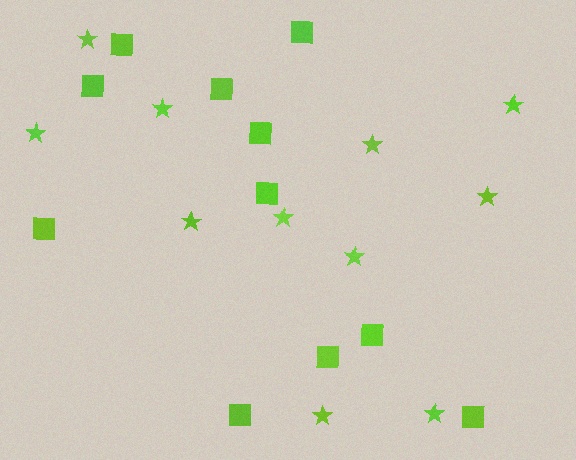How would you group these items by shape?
There are 2 groups: one group of squares (11) and one group of stars (11).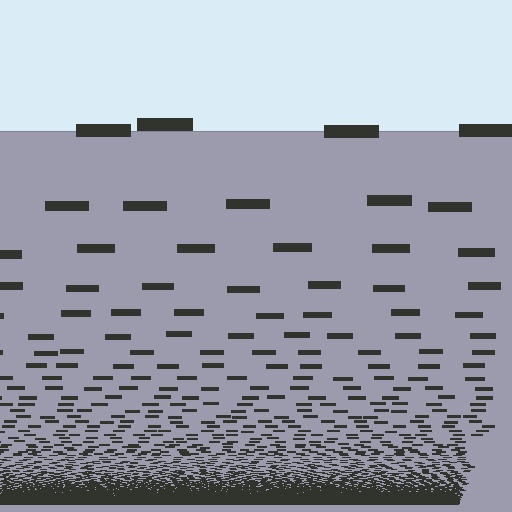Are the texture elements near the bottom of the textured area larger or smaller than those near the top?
Smaller. The gradient is inverted — elements near the bottom are smaller and denser.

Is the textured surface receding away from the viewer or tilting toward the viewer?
The surface appears to tilt toward the viewer. Texture elements get larger and sparser toward the top.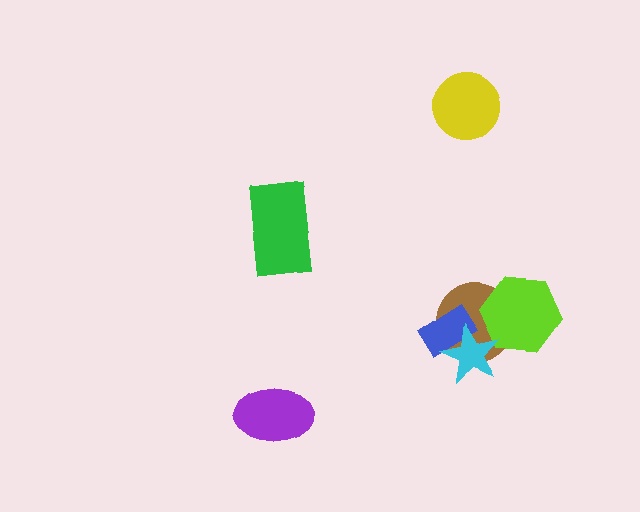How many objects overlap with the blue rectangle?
2 objects overlap with the blue rectangle.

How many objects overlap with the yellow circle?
0 objects overlap with the yellow circle.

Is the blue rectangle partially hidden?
Yes, it is partially covered by another shape.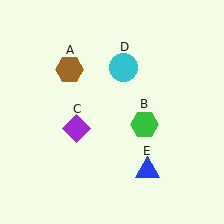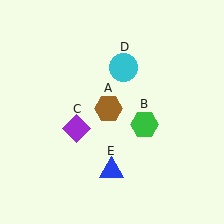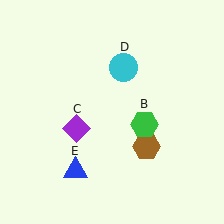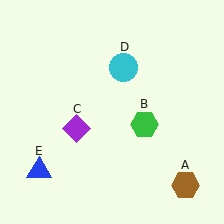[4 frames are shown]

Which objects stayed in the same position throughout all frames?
Green hexagon (object B) and purple diamond (object C) and cyan circle (object D) remained stationary.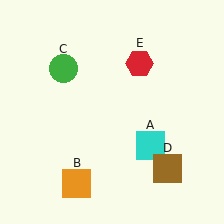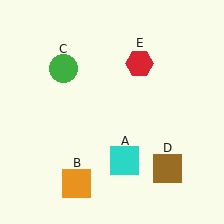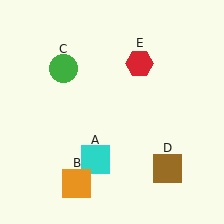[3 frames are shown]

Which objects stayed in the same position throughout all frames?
Orange square (object B) and green circle (object C) and brown square (object D) and red hexagon (object E) remained stationary.